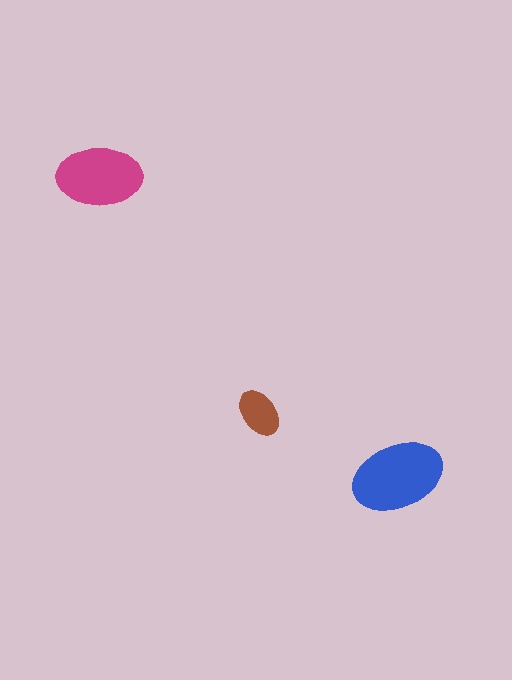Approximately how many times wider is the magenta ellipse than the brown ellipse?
About 2 times wider.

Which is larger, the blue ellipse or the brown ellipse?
The blue one.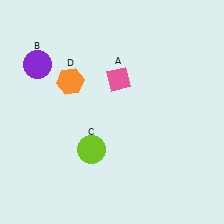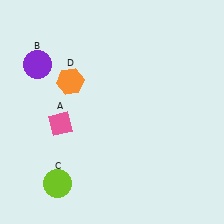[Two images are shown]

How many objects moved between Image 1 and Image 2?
2 objects moved between the two images.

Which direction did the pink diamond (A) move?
The pink diamond (A) moved left.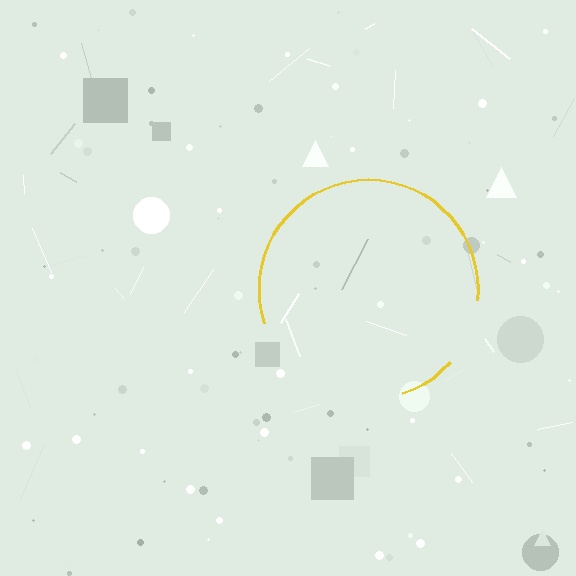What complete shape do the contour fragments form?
The contour fragments form a circle.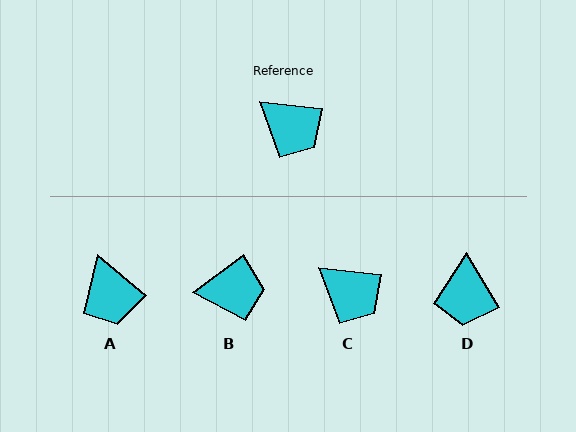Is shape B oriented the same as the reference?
No, it is off by about 42 degrees.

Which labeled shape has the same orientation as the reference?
C.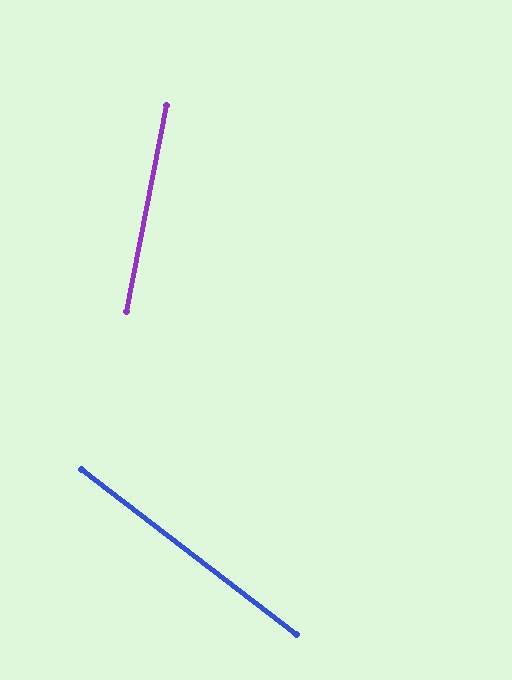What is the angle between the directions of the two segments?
Approximately 63 degrees.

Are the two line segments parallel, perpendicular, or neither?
Neither parallel nor perpendicular — they differ by about 63°.